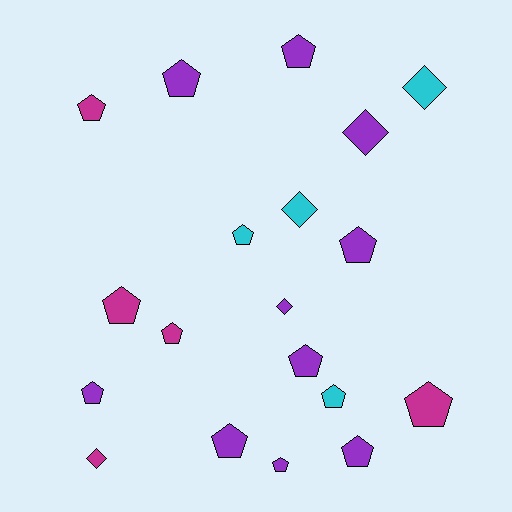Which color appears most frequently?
Purple, with 10 objects.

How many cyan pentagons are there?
There are 2 cyan pentagons.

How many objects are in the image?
There are 19 objects.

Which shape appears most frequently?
Pentagon, with 14 objects.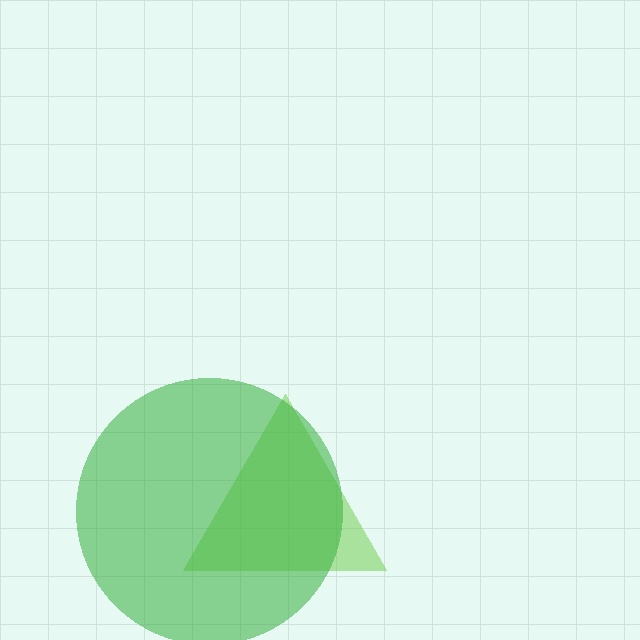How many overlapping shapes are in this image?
There are 2 overlapping shapes in the image.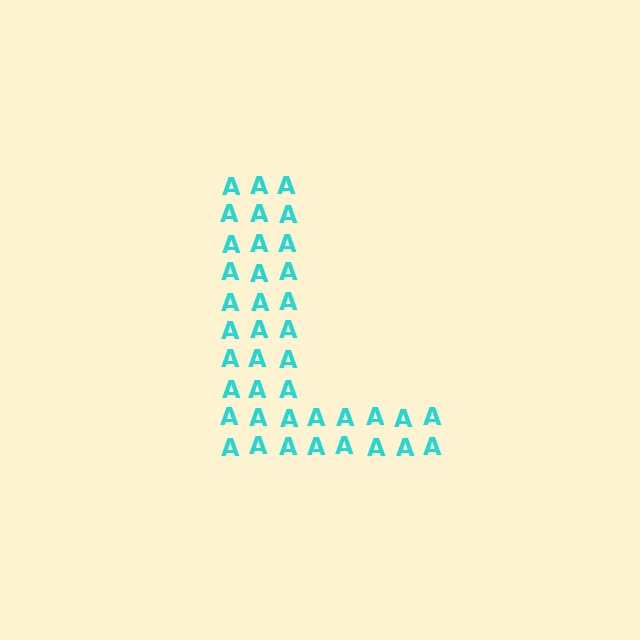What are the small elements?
The small elements are letter A's.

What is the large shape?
The large shape is the letter L.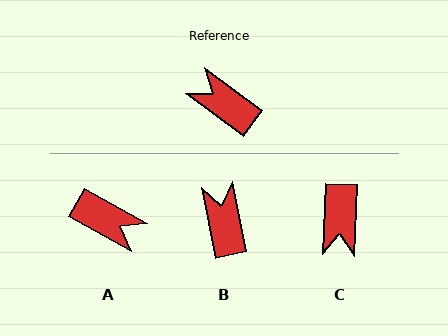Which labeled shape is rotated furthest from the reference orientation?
A, about 173 degrees away.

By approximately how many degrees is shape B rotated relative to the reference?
Approximately 42 degrees clockwise.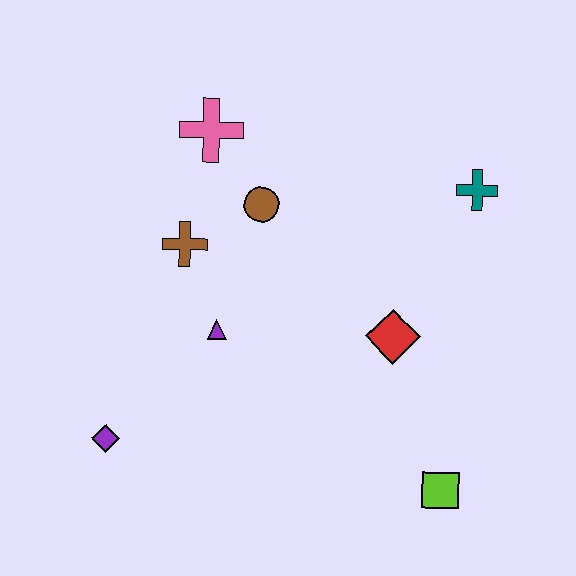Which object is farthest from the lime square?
The pink cross is farthest from the lime square.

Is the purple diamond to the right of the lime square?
No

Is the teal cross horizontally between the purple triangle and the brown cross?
No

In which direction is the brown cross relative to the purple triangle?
The brown cross is above the purple triangle.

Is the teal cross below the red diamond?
No